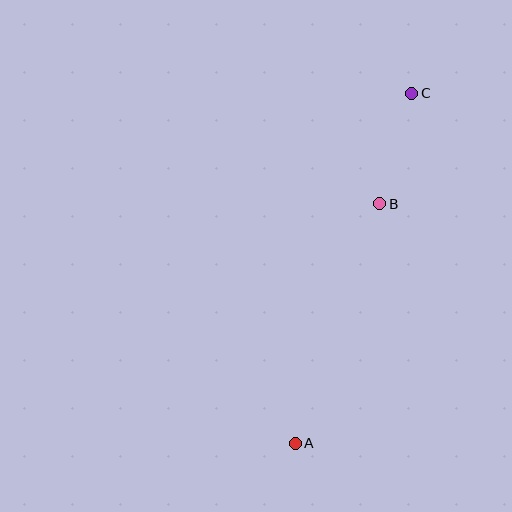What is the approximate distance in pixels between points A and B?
The distance between A and B is approximately 254 pixels.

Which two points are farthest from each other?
Points A and C are farthest from each other.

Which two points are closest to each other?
Points B and C are closest to each other.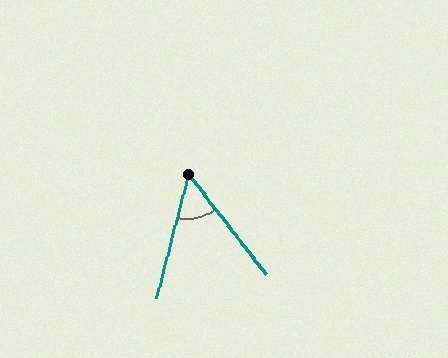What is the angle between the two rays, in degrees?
Approximately 52 degrees.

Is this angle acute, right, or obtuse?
It is acute.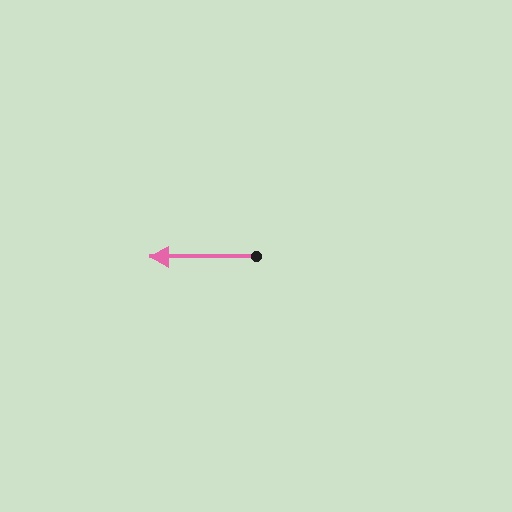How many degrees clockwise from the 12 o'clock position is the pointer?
Approximately 270 degrees.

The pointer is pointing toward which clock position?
Roughly 9 o'clock.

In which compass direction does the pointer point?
West.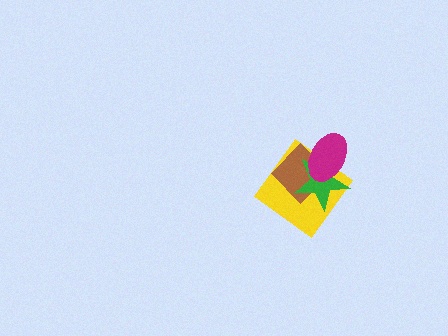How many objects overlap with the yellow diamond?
3 objects overlap with the yellow diamond.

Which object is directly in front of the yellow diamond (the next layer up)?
The brown diamond is directly in front of the yellow diamond.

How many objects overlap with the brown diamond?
3 objects overlap with the brown diamond.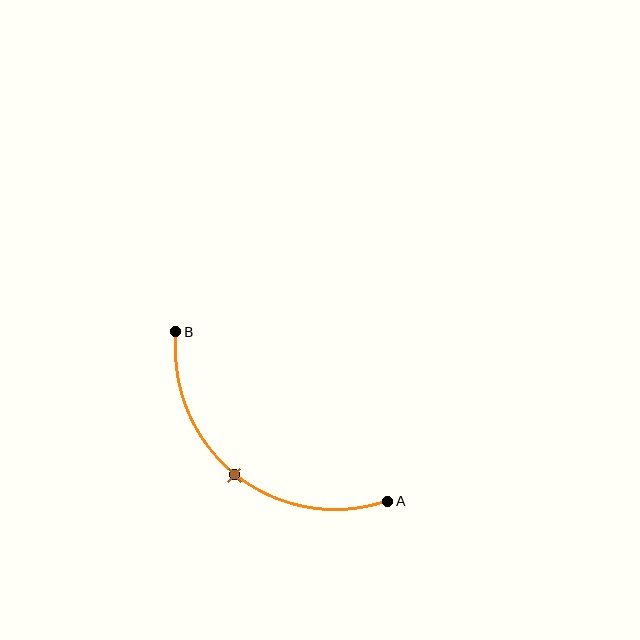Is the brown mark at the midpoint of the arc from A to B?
Yes. The brown mark lies on the arc at equal arc-length from both A and B — it is the arc midpoint.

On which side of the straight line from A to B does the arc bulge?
The arc bulges below and to the left of the straight line connecting A and B.